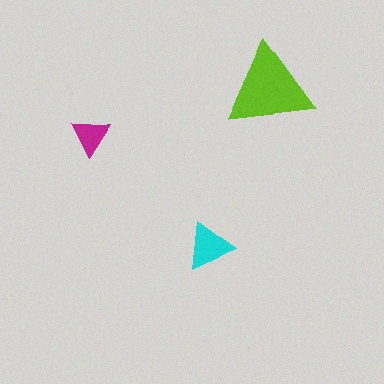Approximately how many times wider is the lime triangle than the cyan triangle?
About 2 times wider.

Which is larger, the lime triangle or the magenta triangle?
The lime one.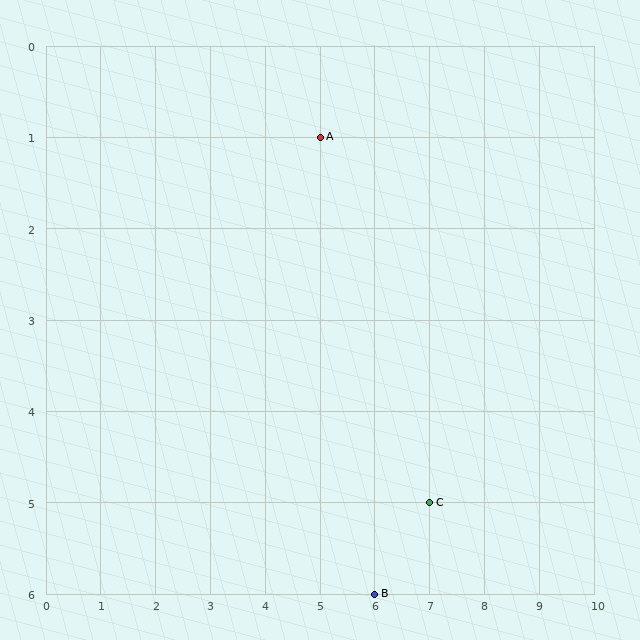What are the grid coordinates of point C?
Point C is at grid coordinates (7, 5).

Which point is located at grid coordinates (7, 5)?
Point C is at (7, 5).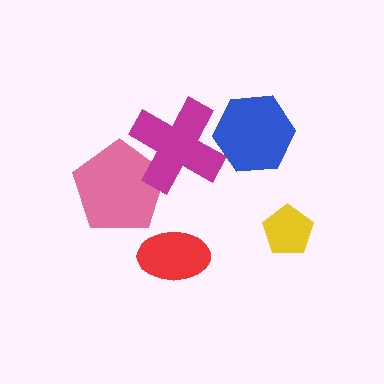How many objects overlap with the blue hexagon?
1 object overlaps with the blue hexagon.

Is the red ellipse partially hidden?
No, no other shape covers it.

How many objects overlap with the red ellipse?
0 objects overlap with the red ellipse.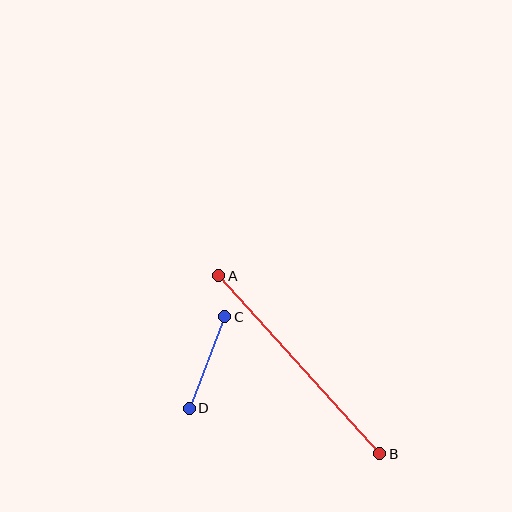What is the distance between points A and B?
The distance is approximately 240 pixels.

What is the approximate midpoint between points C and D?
The midpoint is at approximately (207, 363) pixels.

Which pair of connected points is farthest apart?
Points A and B are farthest apart.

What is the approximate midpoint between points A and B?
The midpoint is at approximately (299, 365) pixels.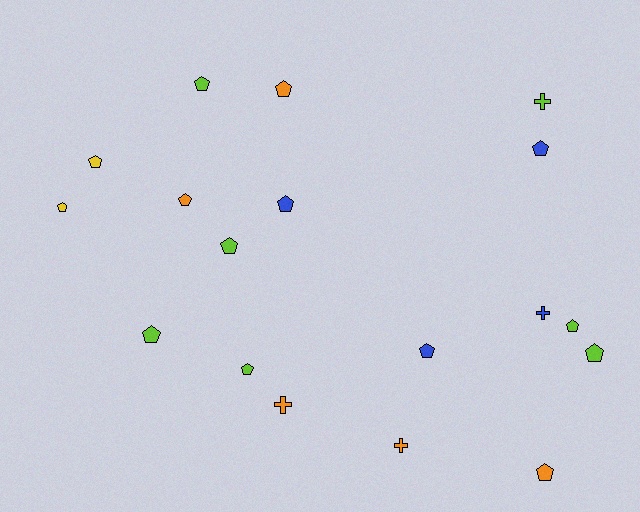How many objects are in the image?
There are 18 objects.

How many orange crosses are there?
There are 2 orange crosses.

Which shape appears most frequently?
Pentagon, with 14 objects.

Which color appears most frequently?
Lime, with 7 objects.